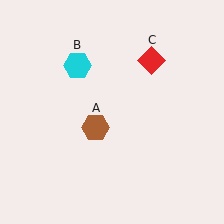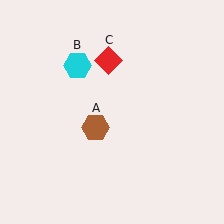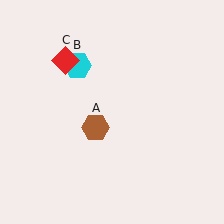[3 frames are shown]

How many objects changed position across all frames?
1 object changed position: red diamond (object C).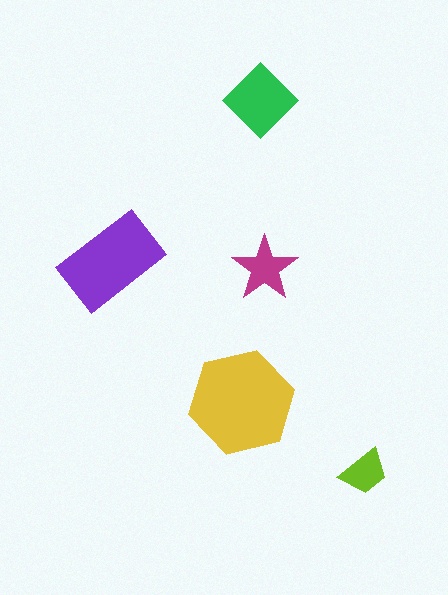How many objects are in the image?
There are 5 objects in the image.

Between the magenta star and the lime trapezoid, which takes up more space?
The magenta star.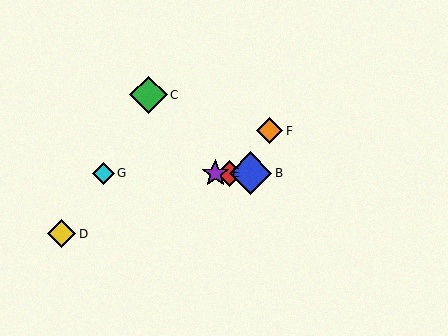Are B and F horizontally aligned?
No, B is at y≈173 and F is at y≈131.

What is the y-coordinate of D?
Object D is at y≈233.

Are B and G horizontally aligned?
Yes, both are at y≈173.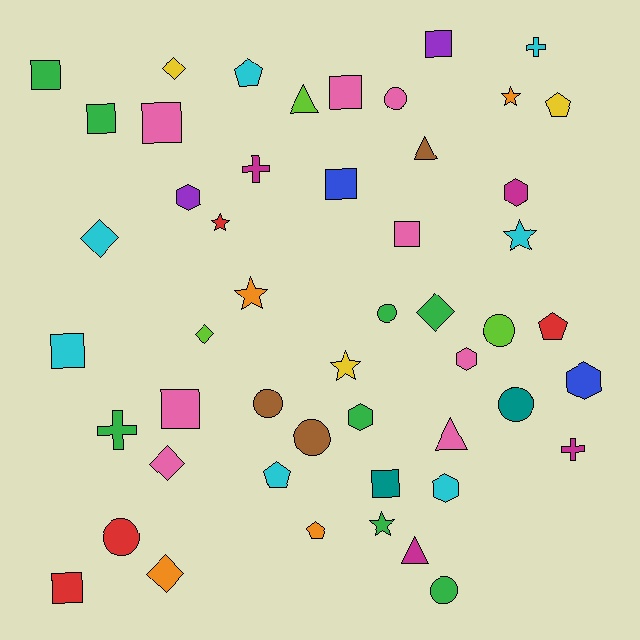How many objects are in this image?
There are 50 objects.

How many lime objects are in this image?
There are 3 lime objects.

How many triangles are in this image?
There are 4 triangles.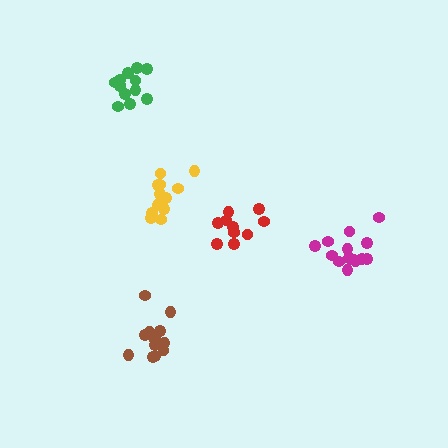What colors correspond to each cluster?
The clusters are colored: green, red, yellow, magenta, brown.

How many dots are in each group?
Group 1: 13 dots, Group 2: 10 dots, Group 3: 12 dots, Group 4: 15 dots, Group 5: 13 dots (63 total).